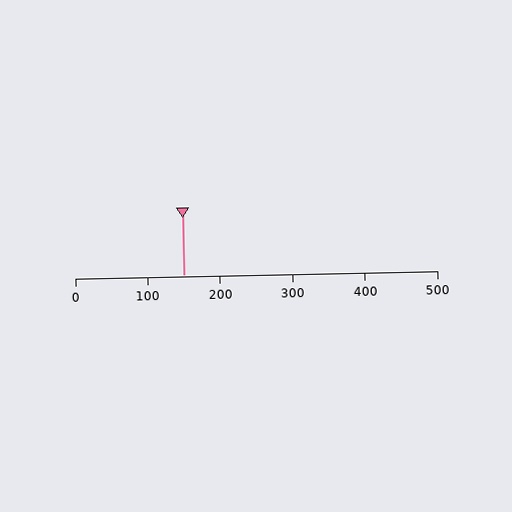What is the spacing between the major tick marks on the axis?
The major ticks are spaced 100 apart.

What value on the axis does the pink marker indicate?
The marker indicates approximately 150.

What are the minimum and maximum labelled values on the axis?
The axis runs from 0 to 500.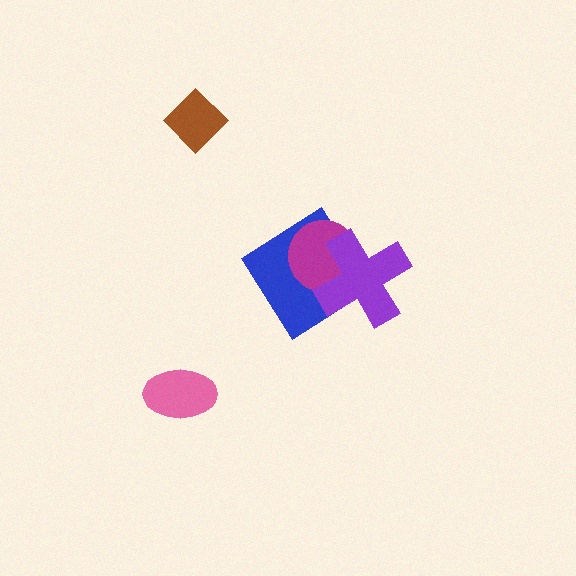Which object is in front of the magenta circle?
The purple cross is in front of the magenta circle.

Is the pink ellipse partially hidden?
No, no other shape covers it.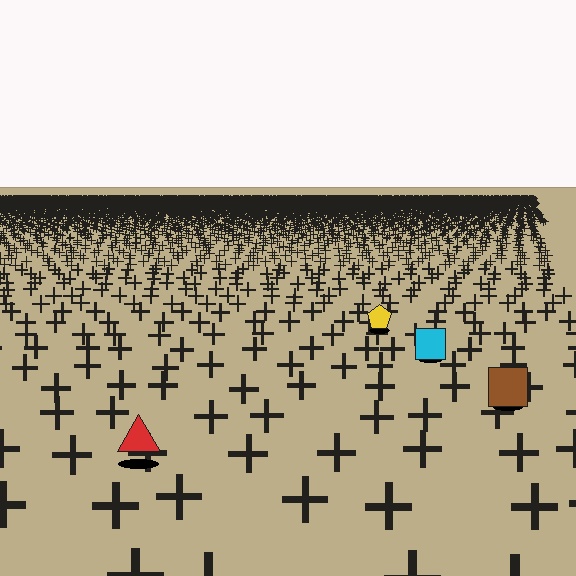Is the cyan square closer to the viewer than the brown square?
No. The brown square is closer — you can tell from the texture gradient: the ground texture is coarser near it.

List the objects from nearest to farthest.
From nearest to farthest: the red triangle, the brown square, the cyan square, the yellow pentagon.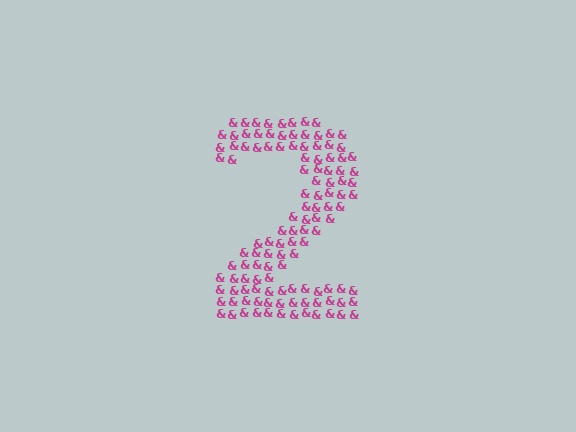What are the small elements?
The small elements are ampersands.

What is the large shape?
The large shape is the digit 2.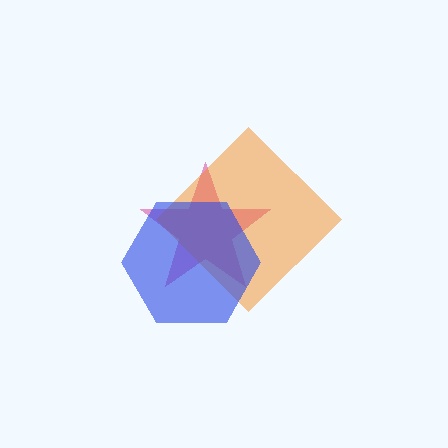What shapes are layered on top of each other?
The layered shapes are: a pink star, an orange diamond, a blue hexagon.